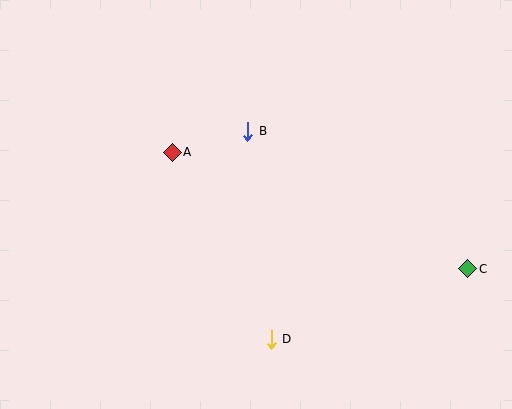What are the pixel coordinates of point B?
Point B is at (248, 131).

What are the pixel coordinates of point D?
Point D is at (271, 339).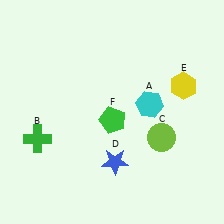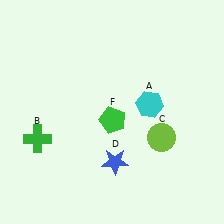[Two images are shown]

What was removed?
The yellow hexagon (E) was removed in Image 2.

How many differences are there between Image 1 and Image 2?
There is 1 difference between the two images.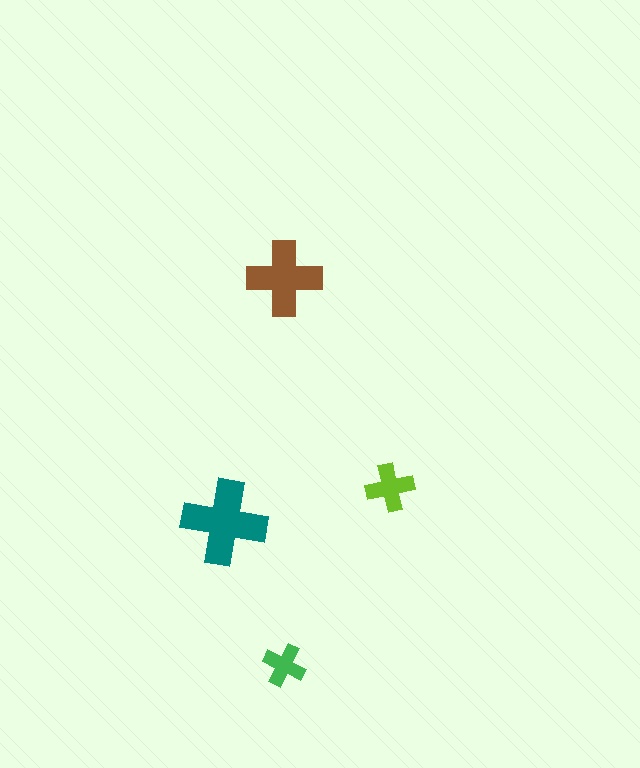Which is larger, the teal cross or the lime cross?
The teal one.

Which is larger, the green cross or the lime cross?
The lime one.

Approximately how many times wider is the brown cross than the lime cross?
About 1.5 times wider.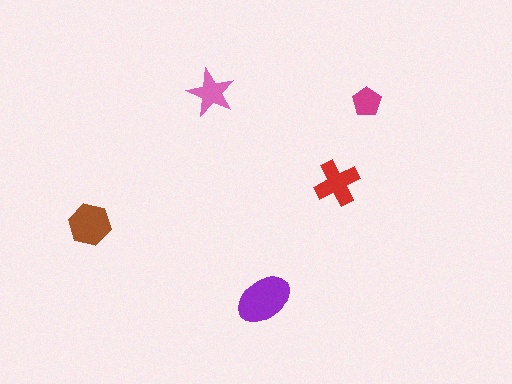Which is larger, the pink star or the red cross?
The red cross.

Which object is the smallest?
The magenta pentagon.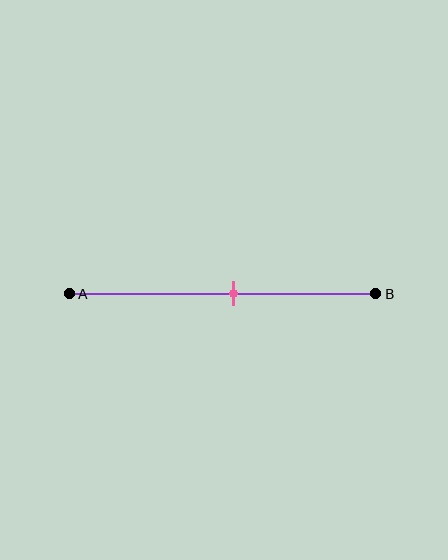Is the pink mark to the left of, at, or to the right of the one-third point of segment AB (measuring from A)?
The pink mark is to the right of the one-third point of segment AB.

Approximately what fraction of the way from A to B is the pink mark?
The pink mark is approximately 55% of the way from A to B.